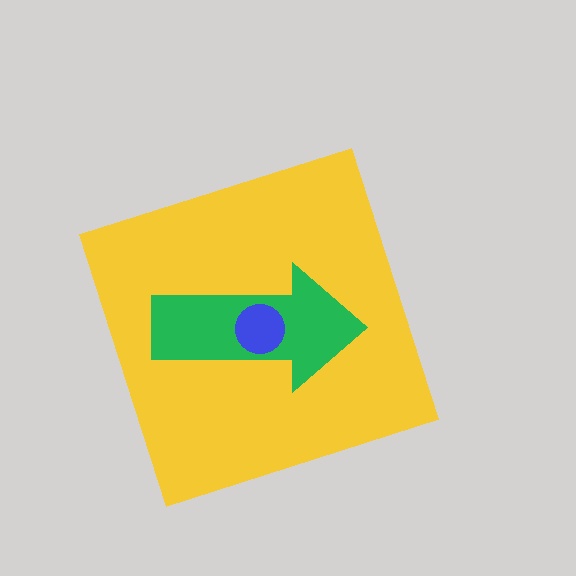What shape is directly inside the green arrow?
The blue circle.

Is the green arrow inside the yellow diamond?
Yes.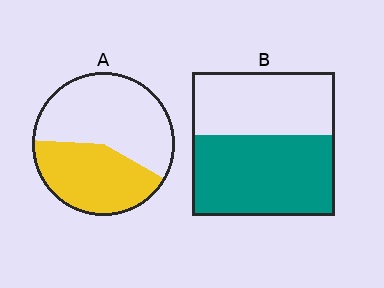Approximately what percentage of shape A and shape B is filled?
A is approximately 45% and B is approximately 55%.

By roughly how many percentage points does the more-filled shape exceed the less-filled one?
By roughly 15 percentage points (B over A).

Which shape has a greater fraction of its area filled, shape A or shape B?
Shape B.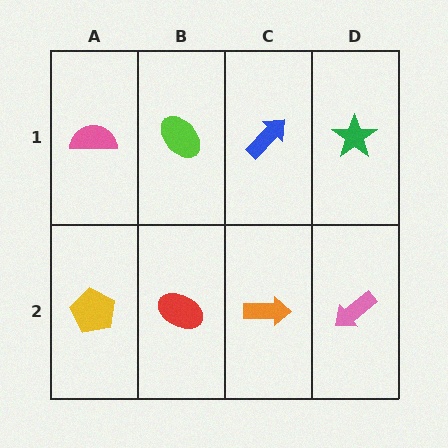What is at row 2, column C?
An orange arrow.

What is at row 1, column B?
A lime ellipse.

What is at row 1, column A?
A pink semicircle.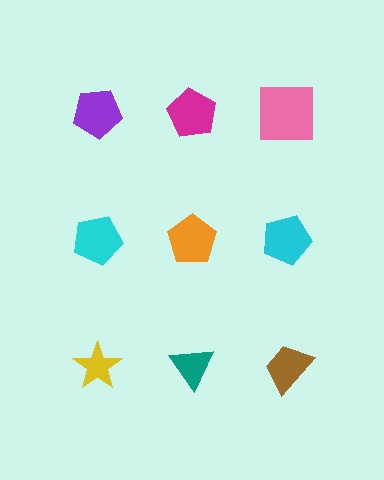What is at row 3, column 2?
A teal triangle.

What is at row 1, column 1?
A purple pentagon.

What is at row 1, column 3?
A pink square.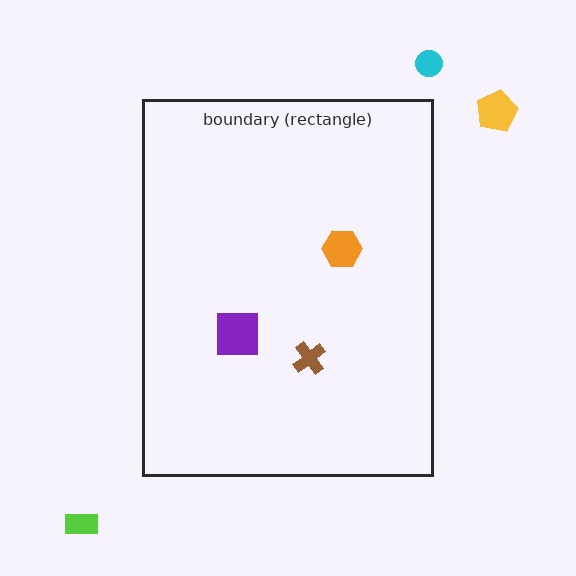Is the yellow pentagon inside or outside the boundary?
Outside.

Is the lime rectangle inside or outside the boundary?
Outside.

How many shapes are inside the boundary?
3 inside, 3 outside.